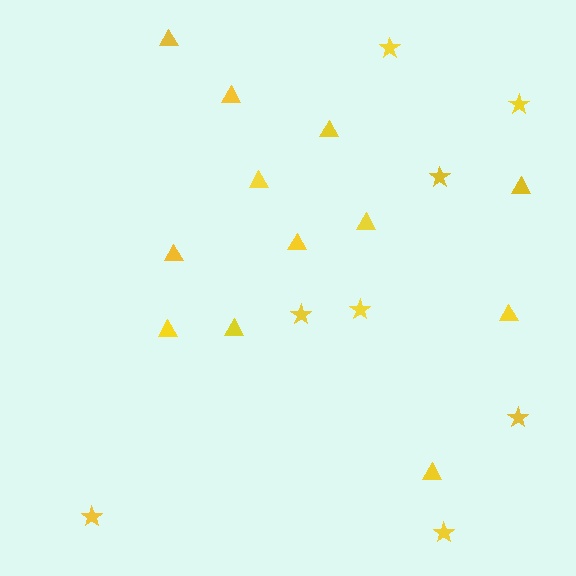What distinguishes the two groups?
There are 2 groups: one group of stars (8) and one group of triangles (12).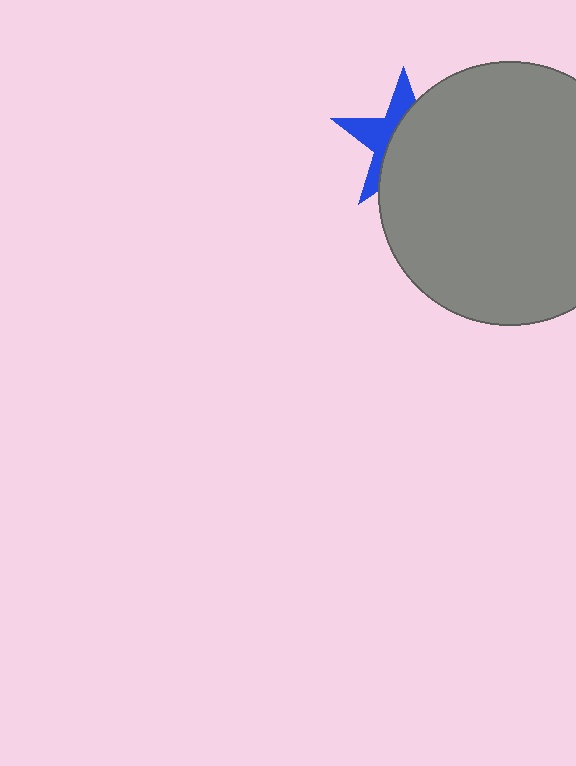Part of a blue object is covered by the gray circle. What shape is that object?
It is a star.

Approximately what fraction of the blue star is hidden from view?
Roughly 61% of the blue star is hidden behind the gray circle.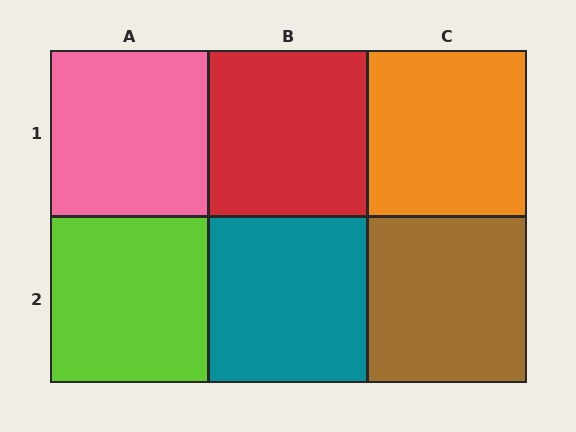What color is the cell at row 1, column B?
Red.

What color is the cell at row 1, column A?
Pink.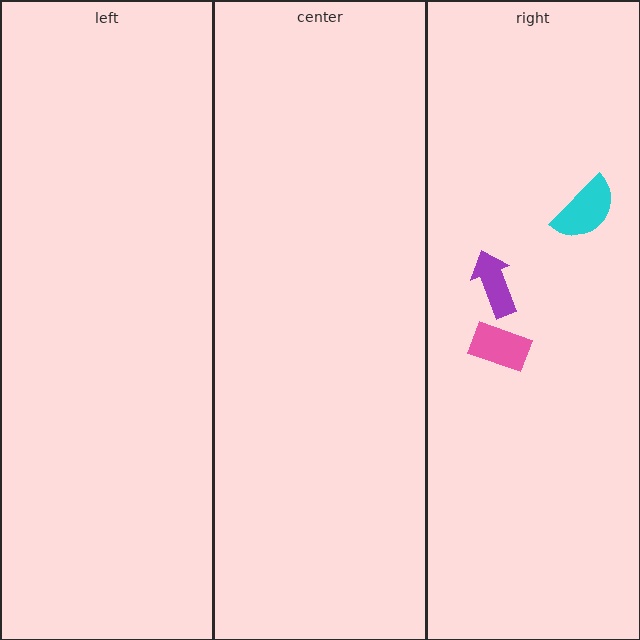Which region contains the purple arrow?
The right region.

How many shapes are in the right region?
3.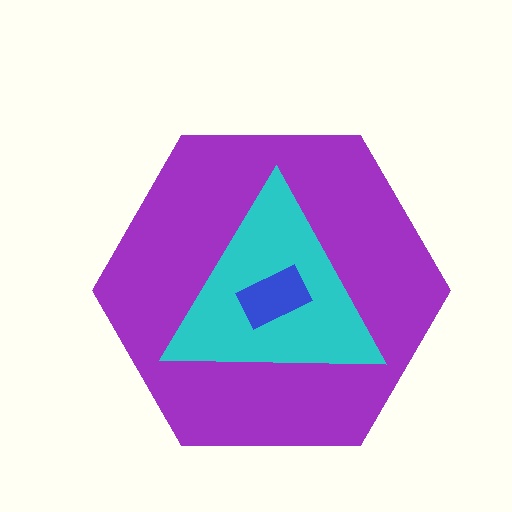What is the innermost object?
The blue rectangle.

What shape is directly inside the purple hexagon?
The cyan triangle.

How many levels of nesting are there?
3.